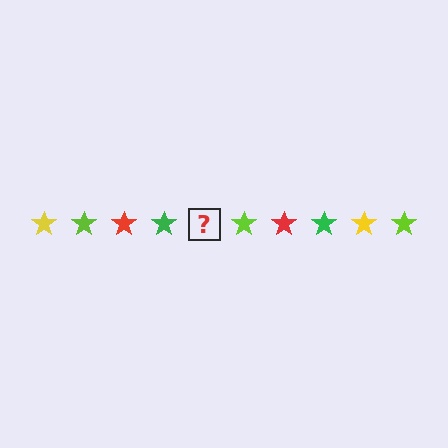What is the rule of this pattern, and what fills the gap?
The rule is that the pattern cycles through yellow, lime, red, green stars. The gap should be filled with a yellow star.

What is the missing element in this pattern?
The missing element is a yellow star.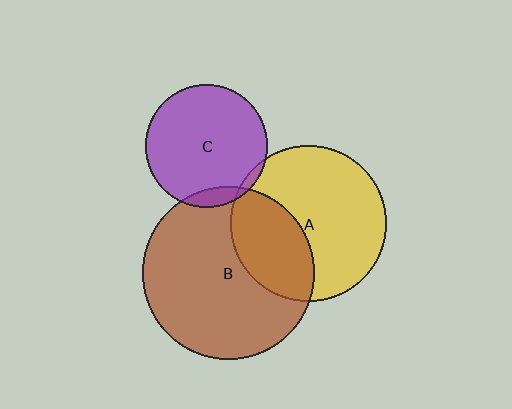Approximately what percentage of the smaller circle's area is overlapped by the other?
Approximately 5%.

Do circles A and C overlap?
Yes.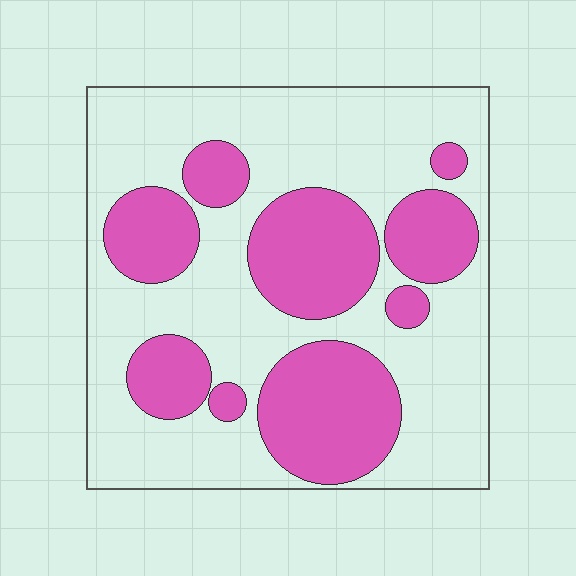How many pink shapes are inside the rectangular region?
9.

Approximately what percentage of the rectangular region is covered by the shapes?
Approximately 35%.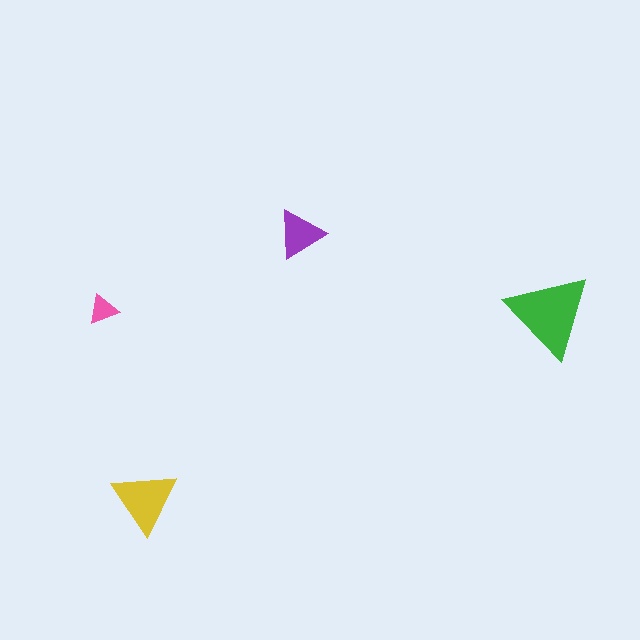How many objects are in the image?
There are 4 objects in the image.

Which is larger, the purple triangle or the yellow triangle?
The yellow one.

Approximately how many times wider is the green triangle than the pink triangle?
About 3 times wider.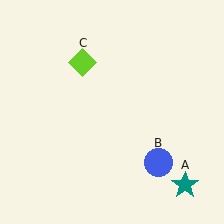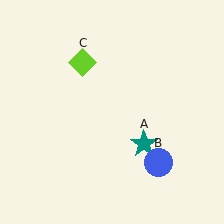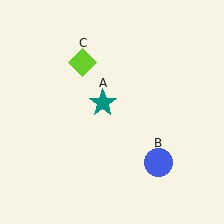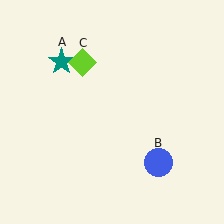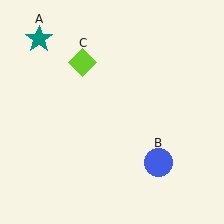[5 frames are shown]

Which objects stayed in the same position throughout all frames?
Blue circle (object B) and lime diamond (object C) remained stationary.